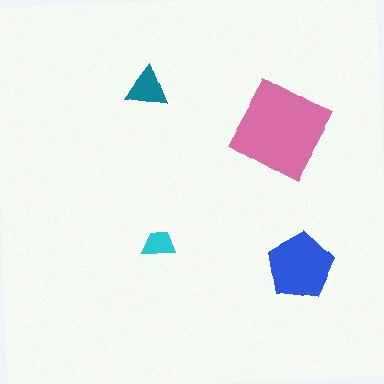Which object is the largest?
The pink diamond.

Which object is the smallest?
The cyan trapezoid.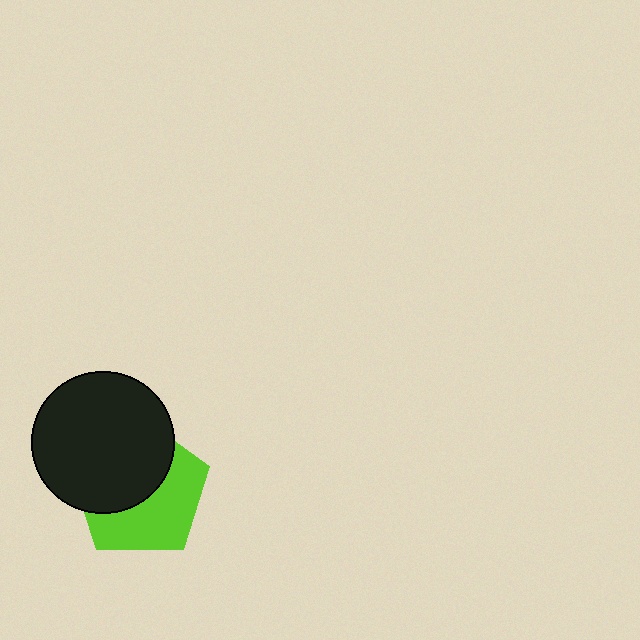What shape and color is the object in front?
The object in front is a black circle.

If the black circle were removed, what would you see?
You would see the complete lime pentagon.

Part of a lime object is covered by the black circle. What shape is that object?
It is a pentagon.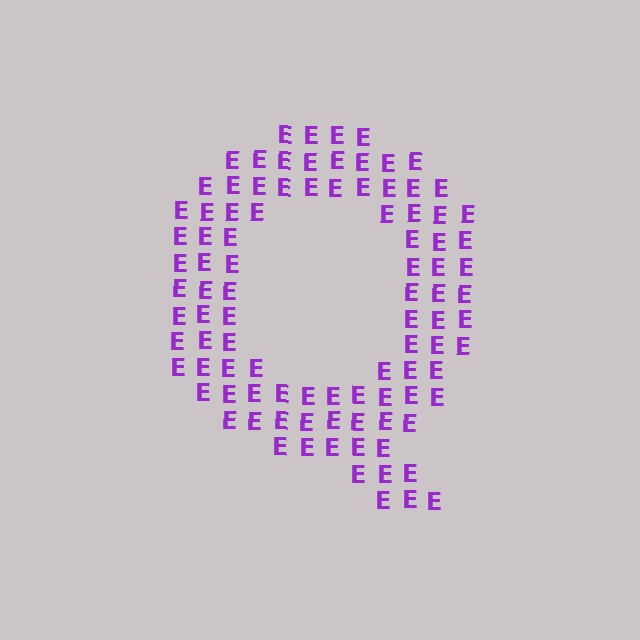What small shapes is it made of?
It is made of small letter E's.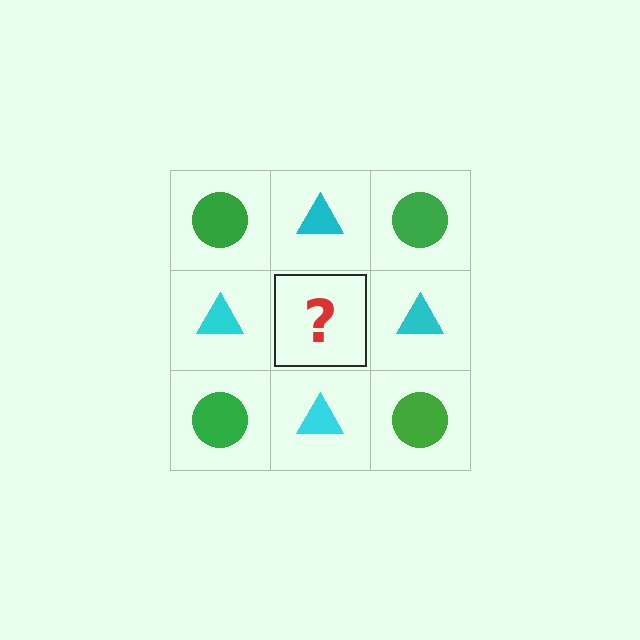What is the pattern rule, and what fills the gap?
The rule is that it alternates green circle and cyan triangle in a checkerboard pattern. The gap should be filled with a green circle.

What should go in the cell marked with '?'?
The missing cell should contain a green circle.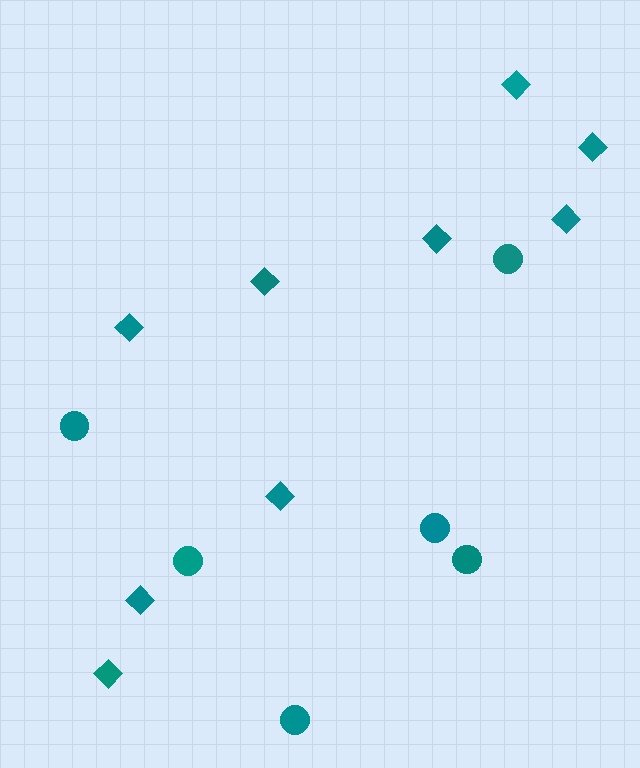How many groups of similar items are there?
There are 2 groups: one group of diamonds (9) and one group of circles (6).